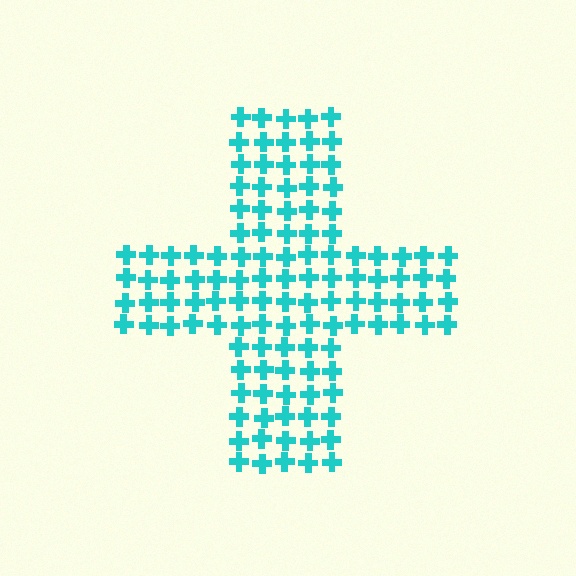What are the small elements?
The small elements are crosses.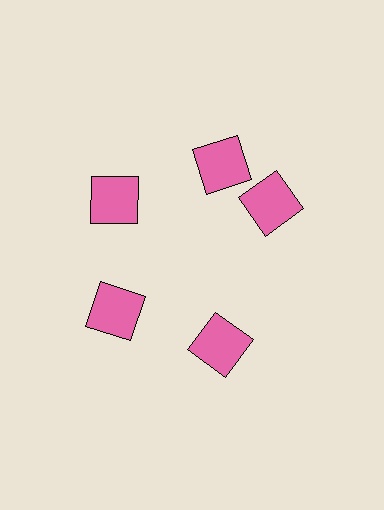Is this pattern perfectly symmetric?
No. The 5 pink squares are arranged in a ring, but one element near the 3 o'clock position is rotated out of alignment along the ring, breaking the 5-fold rotational symmetry.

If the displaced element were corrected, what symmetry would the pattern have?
It would have 5-fold rotational symmetry — the pattern would map onto itself every 72 degrees.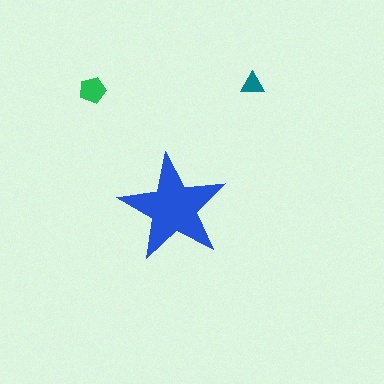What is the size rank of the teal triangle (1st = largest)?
3rd.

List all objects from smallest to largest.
The teal triangle, the green pentagon, the blue star.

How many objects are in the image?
There are 3 objects in the image.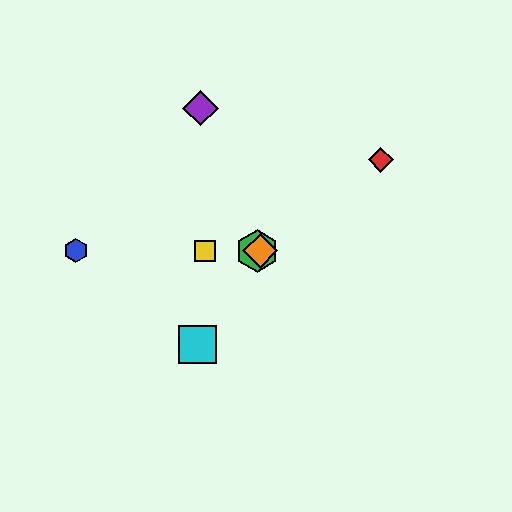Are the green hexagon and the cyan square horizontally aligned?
No, the green hexagon is at y≈251 and the cyan square is at y≈345.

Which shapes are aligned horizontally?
The blue hexagon, the green hexagon, the yellow square, the orange diamond are aligned horizontally.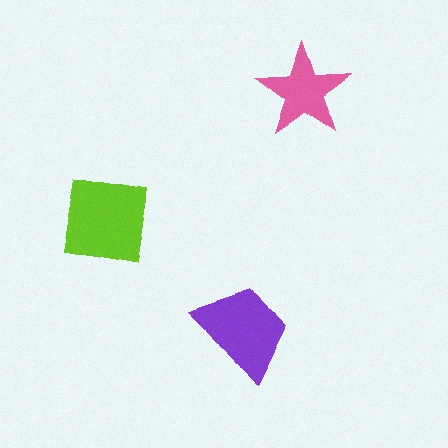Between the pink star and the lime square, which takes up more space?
The lime square.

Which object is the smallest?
The pink star.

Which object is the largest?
The lime square.